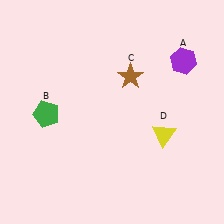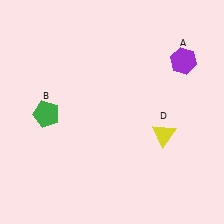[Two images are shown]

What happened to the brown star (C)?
The brown star (C) was removed in Image 2. It was in the top-right area of Image 1.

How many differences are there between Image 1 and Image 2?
There is 1 difference between the two images.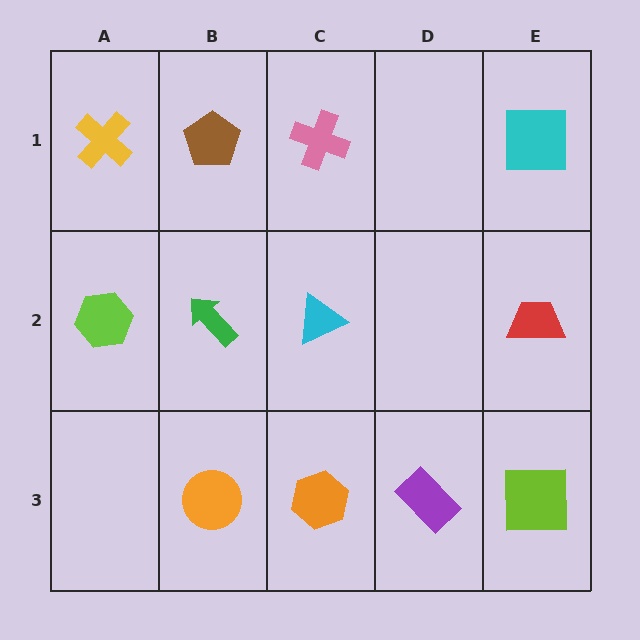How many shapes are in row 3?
4 shapes.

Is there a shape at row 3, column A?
No, that cell is empty.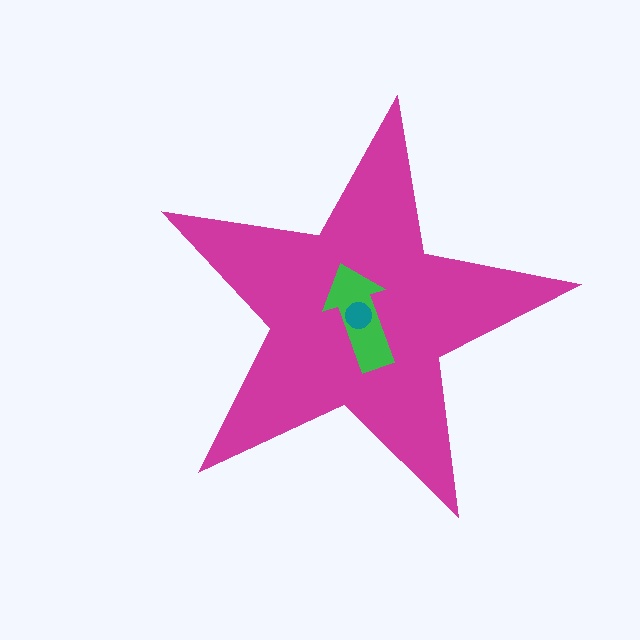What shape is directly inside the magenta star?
The green arrow.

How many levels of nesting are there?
3.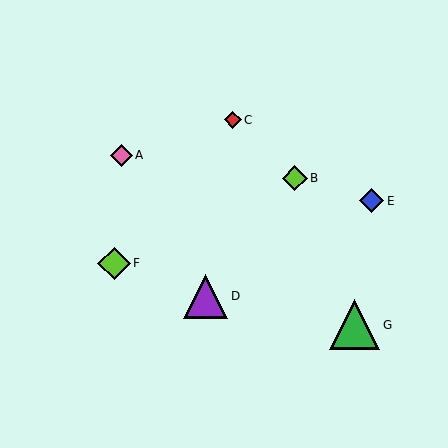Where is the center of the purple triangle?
The center of the purple triangle is at (206, 296).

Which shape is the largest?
The green triangle (labeled G) is the largest.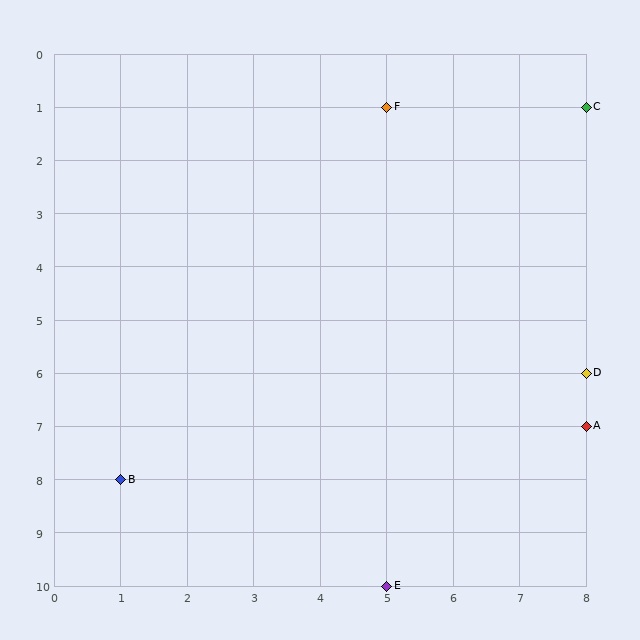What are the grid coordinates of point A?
Point A is at grid coordinates (8, 7).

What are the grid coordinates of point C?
Point C is at grid coordinates (8, 1).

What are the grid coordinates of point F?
Point F is at grid coordinates (5, 1).